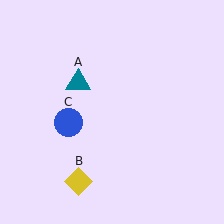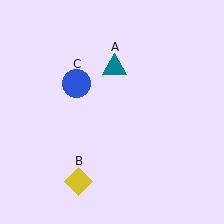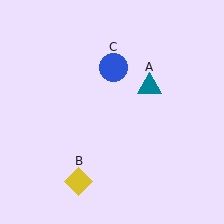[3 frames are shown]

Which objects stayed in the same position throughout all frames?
Yellow diamond (object B) remained stationary.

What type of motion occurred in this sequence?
The teal triangle (object A), blue circle (object C) rotated clockwise around the center of the scene.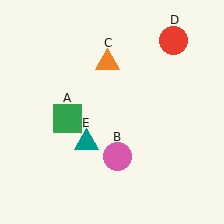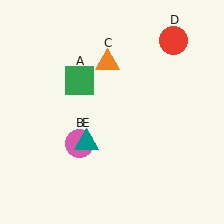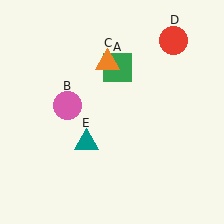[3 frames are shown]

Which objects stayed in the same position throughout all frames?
Orange triangle (object C) and red circle (object D) and teal triangle (object E) remained stationary.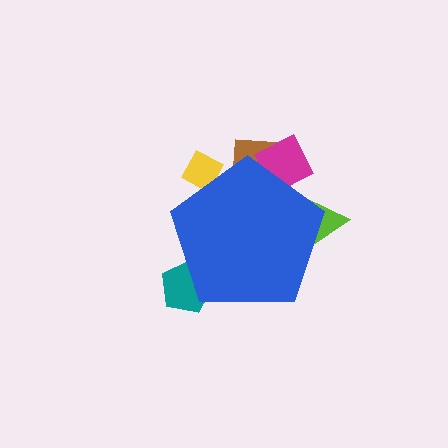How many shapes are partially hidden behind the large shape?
5 shapes are partially hidden.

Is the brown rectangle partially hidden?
Yes, the brown rectangle is partially hidden behind the blue pentagon.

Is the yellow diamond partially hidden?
Yes, the yellow diamond is partially hidden behind the blue pentagon.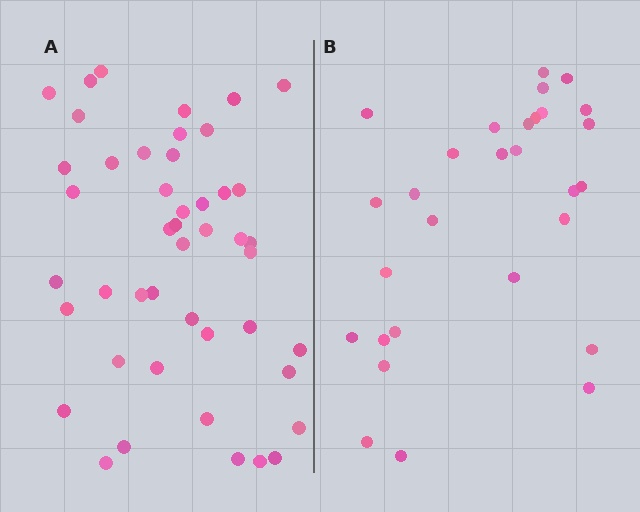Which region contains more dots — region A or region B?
Region A (the left region) has more dots.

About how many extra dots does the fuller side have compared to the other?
Region A has approximately 15 more dots than region B.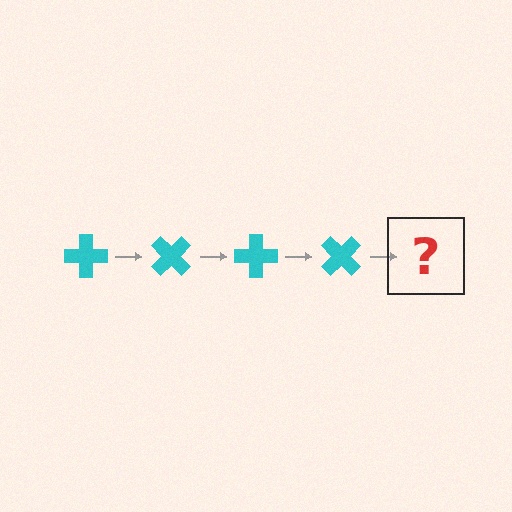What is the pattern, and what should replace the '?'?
The pattern is that the cross rotates 45 degrees each step. The '?' should be a cyan cross rotated 180 degrees.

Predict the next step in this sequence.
The next step is a cyan cross rotated 180 degrees.